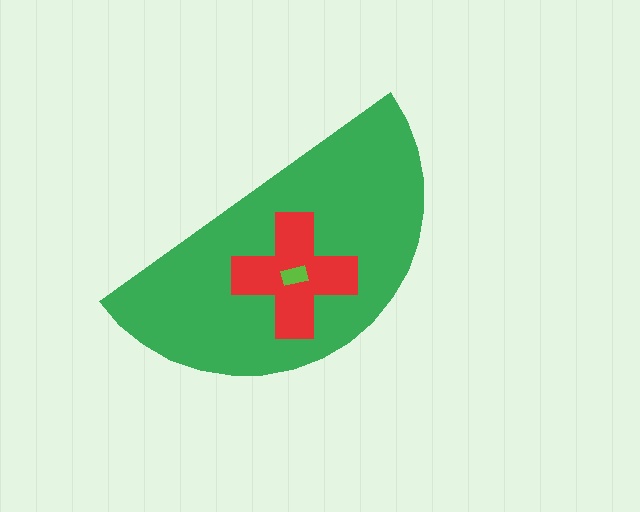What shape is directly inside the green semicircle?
The red cross.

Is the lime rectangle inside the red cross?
Yes.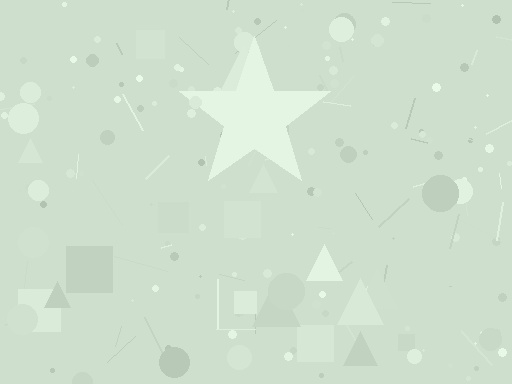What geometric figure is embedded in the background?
A star is embedded in the background.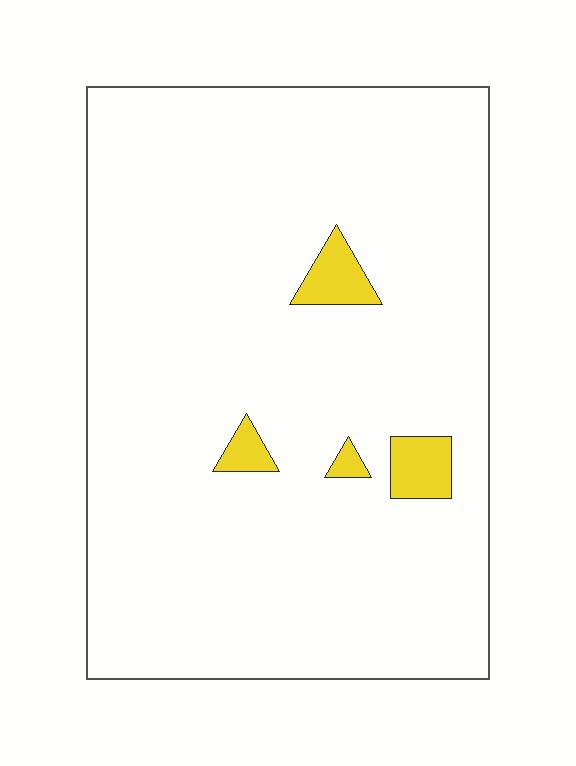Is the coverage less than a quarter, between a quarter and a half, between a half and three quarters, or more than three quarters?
Less than a quarter.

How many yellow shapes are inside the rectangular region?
4.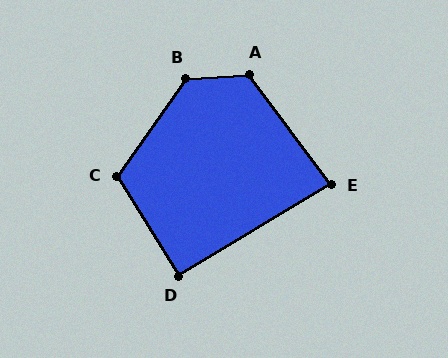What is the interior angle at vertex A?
Approximately 123 degrees (obtuse).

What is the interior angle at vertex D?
Approximately 91 degrees (approximately right).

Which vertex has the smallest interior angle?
E, at approximately 84 degrees.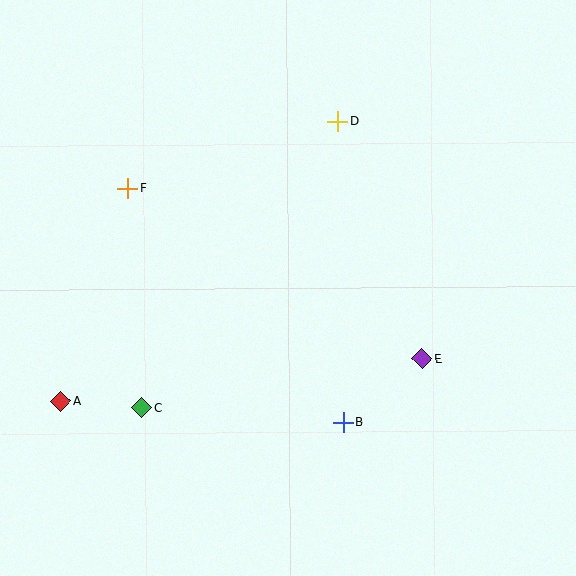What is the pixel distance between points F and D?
The distance between F and D is 220 pixels.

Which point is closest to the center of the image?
Point B at (343, 422) is closest to the center.